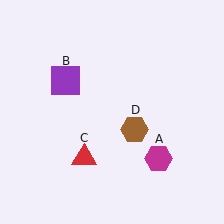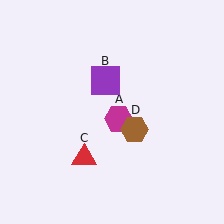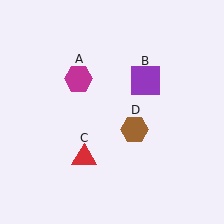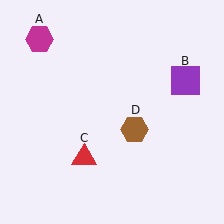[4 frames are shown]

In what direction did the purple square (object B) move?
The purple square (object B) moved right.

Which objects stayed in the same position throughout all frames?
Red triangle (object C) and brown hexagon (object D) remained stationary.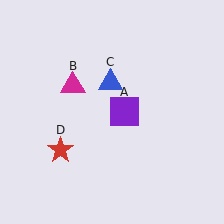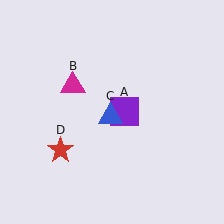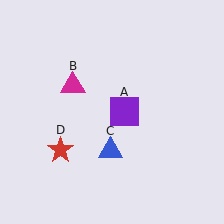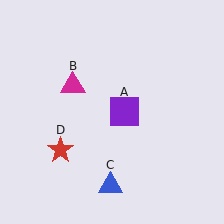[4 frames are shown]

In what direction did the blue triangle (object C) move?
The blue triangle (object C) moved down.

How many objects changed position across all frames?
1 object changed position: blue triangle (object C).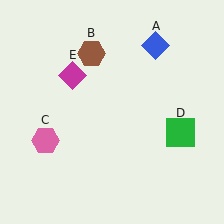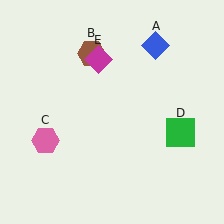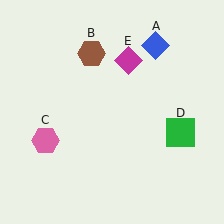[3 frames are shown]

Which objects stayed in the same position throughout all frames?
Blue diamond (object A) and brown hexagon (object B) and pink hexagon (object C) and green square (object D) remained stationary.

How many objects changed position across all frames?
1 object changed position: magenta diamond (object E).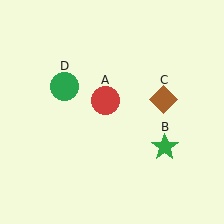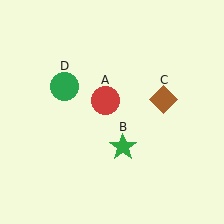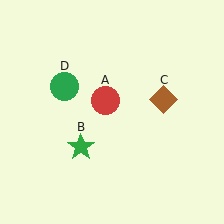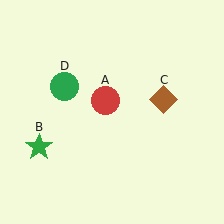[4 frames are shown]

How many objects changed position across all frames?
1 object changed position: green star (object B).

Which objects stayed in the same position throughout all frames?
Red circle (object A) and brown diamond (object C) and green circle (object D) remained stationary.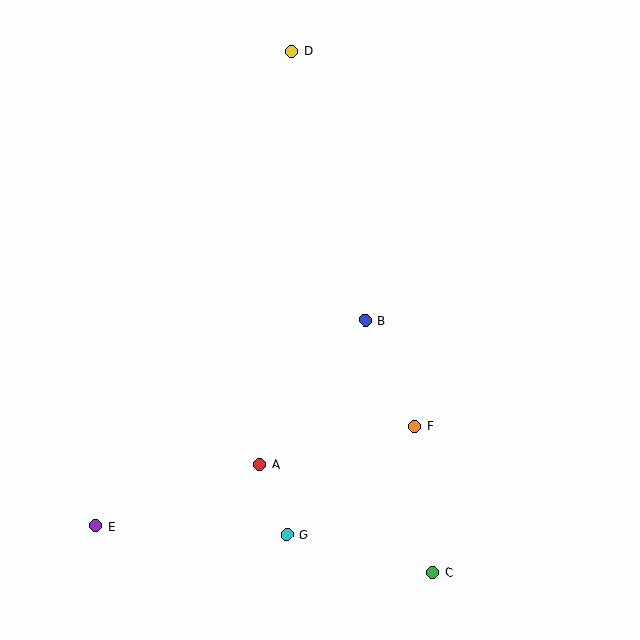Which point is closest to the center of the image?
Point B at (365, 320) is closest to the center.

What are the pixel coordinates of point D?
Point D is at (292, 51).